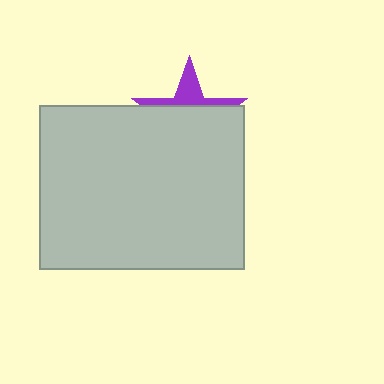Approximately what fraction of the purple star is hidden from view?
Roughly 67% of the purple star is hidden behind the light gray rectangle.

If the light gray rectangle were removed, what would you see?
You would see the complete purple star.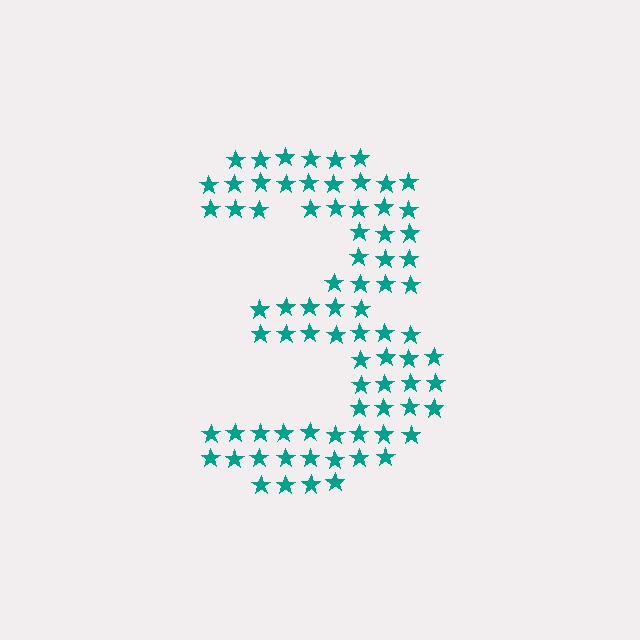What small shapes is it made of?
It is made of small stars.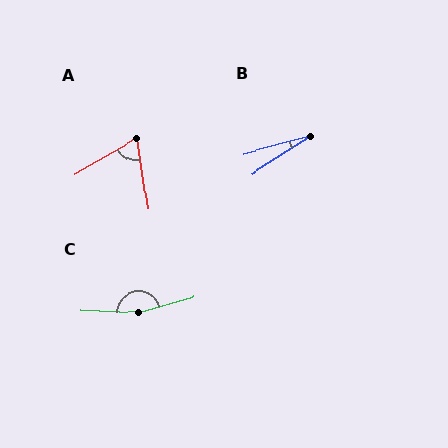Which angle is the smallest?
B, at approximately 17 degrees.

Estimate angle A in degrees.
Approximately 68 degrees.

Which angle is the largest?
C, at approximately 162 degrees.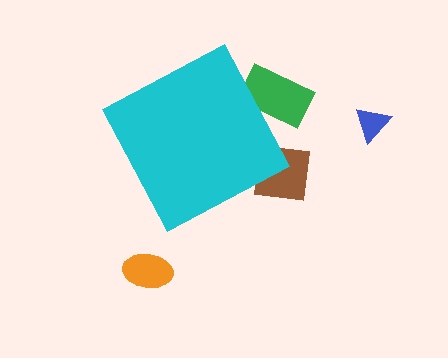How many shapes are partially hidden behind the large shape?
2 shapes are partially hidden.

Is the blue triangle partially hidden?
No, the blue triangle is fully visible.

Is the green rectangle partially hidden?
Yes, the green rectangle is partially hidden behind the cyan diamond.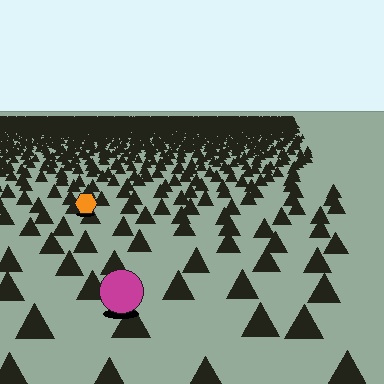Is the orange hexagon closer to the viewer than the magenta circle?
No. The magenta circle is closer — you can tell from the texture gradient: the ground texture is coarser near it.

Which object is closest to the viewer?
The magenta circle is closest. The texture marks near it are larger and more spread out.